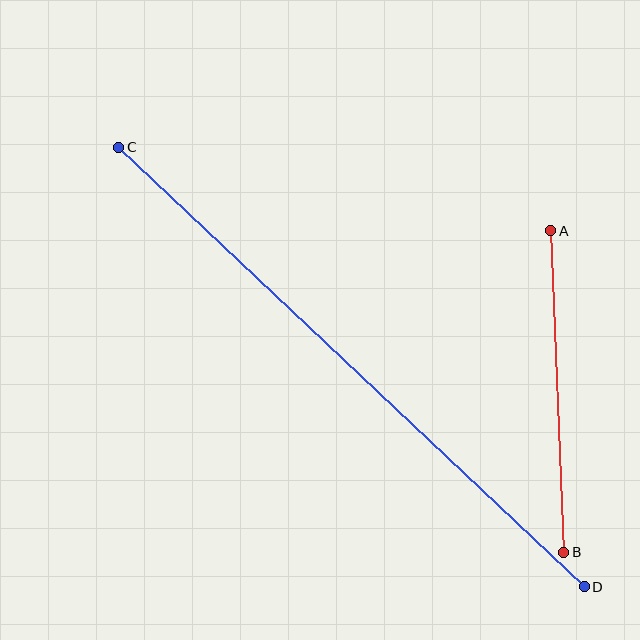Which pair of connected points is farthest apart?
Points C and D are farthest apart.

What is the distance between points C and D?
The distance is approximately 640 pixels.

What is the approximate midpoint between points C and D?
The midpoint is at approximately (352, 367) pixels.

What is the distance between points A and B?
The distance is approximately 321 pixels.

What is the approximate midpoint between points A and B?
The midpoint is at approximately (557, 392) pixels.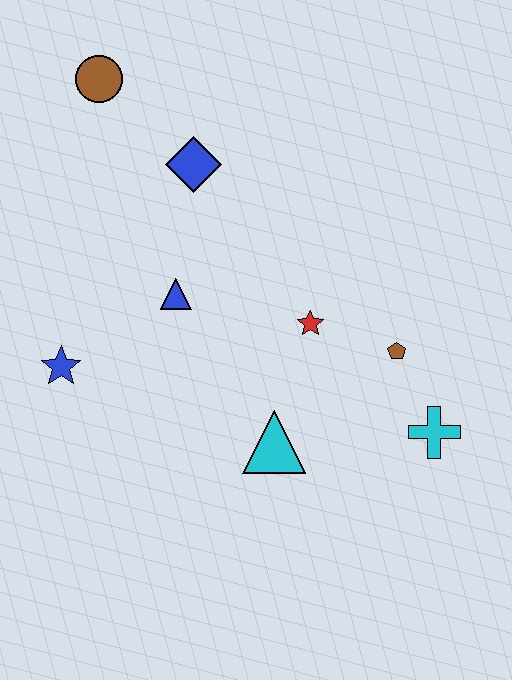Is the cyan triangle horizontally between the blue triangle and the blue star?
No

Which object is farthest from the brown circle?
The cyan cross is farthest from the brown circle.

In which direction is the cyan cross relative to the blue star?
The cyan cross is to the right of the blue star.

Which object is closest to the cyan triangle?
The red star is closest to the cyan triangle.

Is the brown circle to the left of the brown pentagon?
Yes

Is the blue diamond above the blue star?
Yes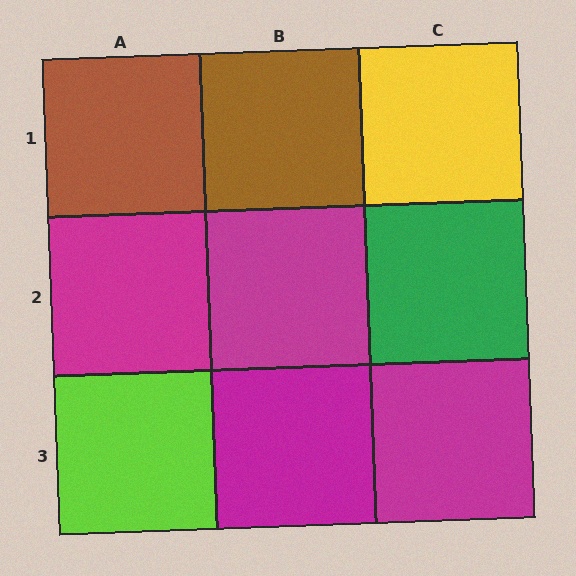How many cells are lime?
1 cell is lime.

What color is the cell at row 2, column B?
Magenta.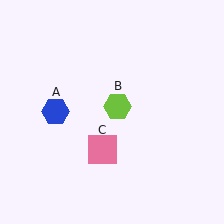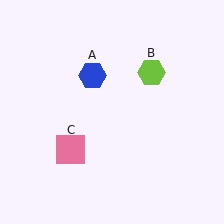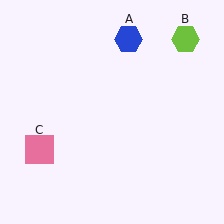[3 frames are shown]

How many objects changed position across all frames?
3 objects changed position: blue hexagon (object A), lime hexagon (object B), pink square (object C).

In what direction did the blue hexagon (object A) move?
The blue hexagon (object A) moved up and to the right.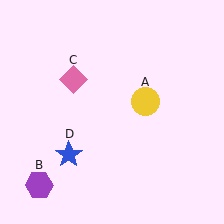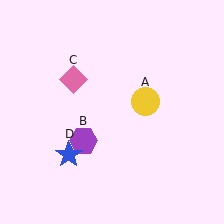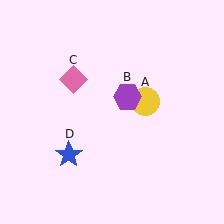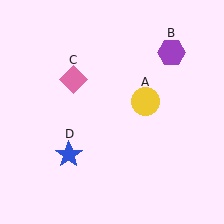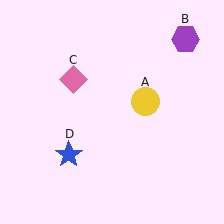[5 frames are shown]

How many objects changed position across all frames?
1 object changed position: purple hexagon (object B).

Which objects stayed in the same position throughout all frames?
Yellow circle (object A) and pink diamond (object C) and blue star (object D) remained stationary.